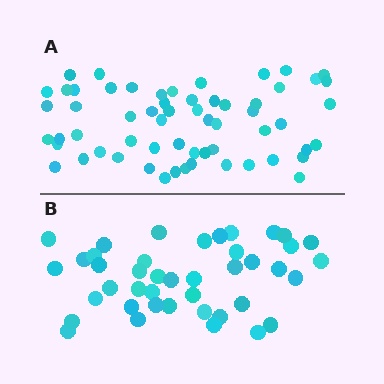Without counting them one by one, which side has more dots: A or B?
Region A (the top region) has more dots.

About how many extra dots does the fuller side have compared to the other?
Region A has approximately 20 more dots than region B.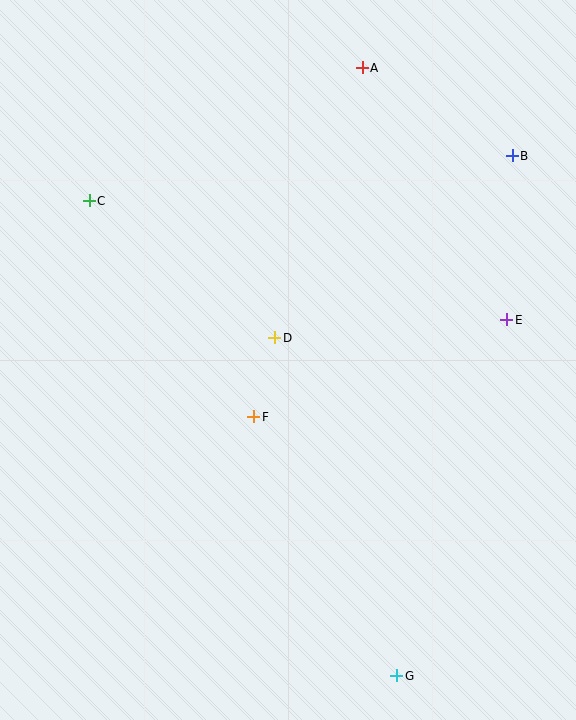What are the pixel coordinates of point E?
Point E is at (507, 320).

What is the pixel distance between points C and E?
The distance between C and E is 434 pixels.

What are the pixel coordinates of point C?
Point C is at (89, 201).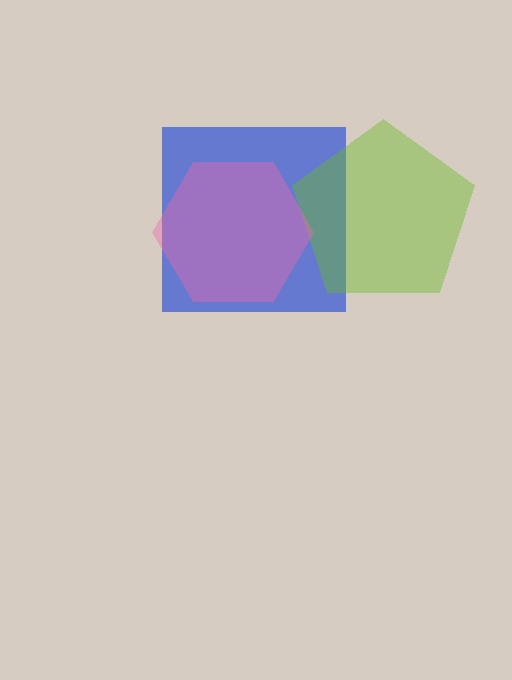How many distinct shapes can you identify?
There are 3 distinct shapes: a blue square, a lime pentagon, a pink hexagon.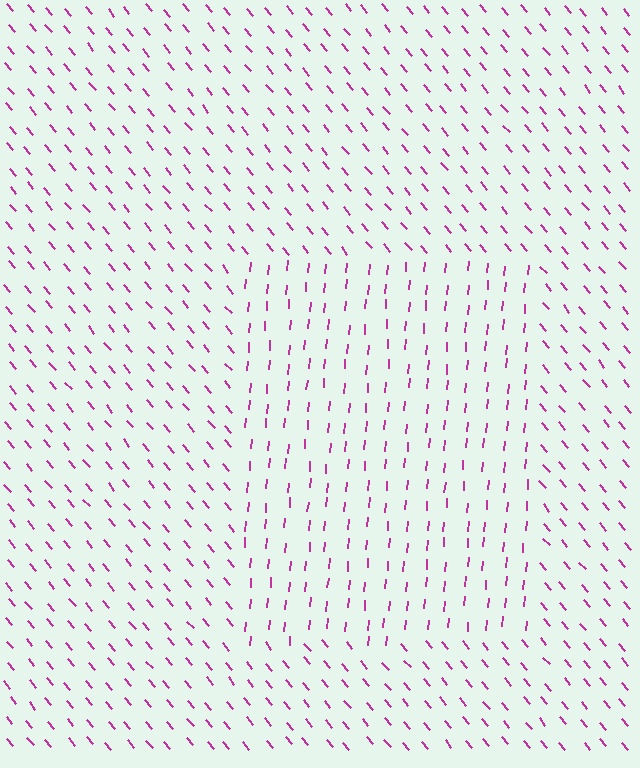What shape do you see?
I see a rectangle.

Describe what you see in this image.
The image is filled with small magenta line segments. A rectangle region in the image has lines oriented differently from the surrounding lines, creating a visible texture boundary.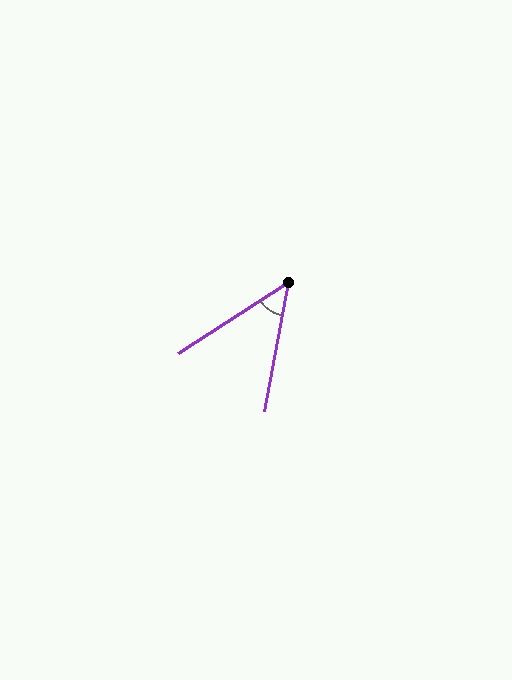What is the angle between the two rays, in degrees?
Approximately 46 degrees.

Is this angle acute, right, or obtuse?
It is acute.